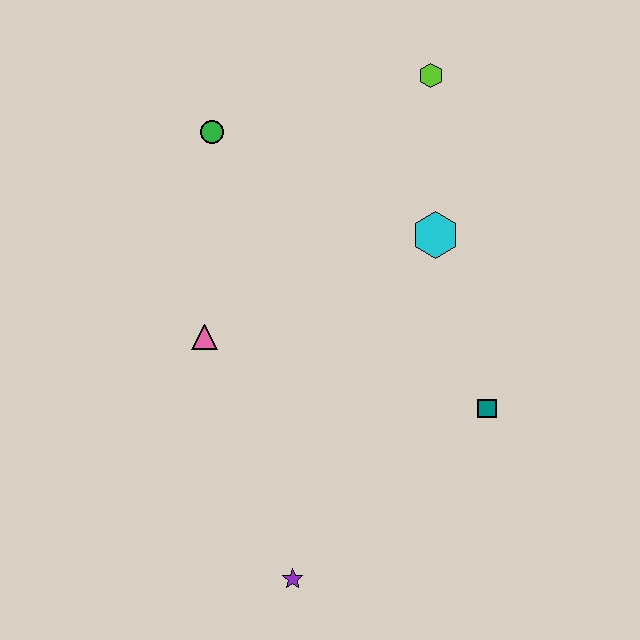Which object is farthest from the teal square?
The green circle is farthest from the teal square.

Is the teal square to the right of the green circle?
Yes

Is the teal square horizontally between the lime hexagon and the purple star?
No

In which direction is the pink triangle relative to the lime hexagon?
The pink triangle is below the lime hexagon.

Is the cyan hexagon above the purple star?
Yes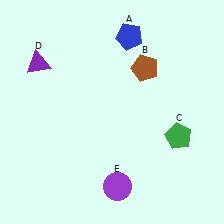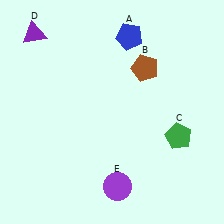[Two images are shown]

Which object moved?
The purple triangle (D) moved up.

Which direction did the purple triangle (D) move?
The purple triangle (D) moved up.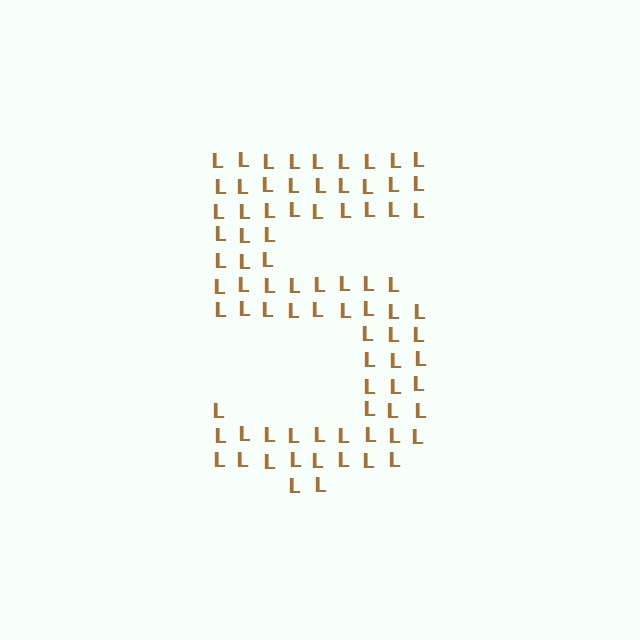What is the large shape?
The large shape is the digit 5.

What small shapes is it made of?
It is made of small letter L's.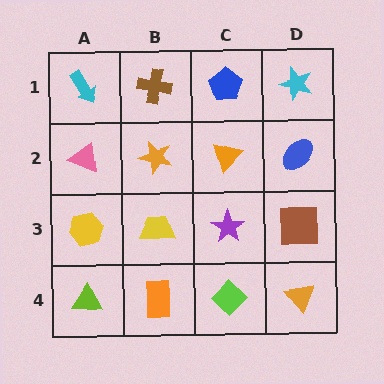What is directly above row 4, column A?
A yellow hexagon.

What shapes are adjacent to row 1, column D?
A blue ellipse (row 2, column D), a blue pentagon (row 1, column C).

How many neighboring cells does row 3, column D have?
3.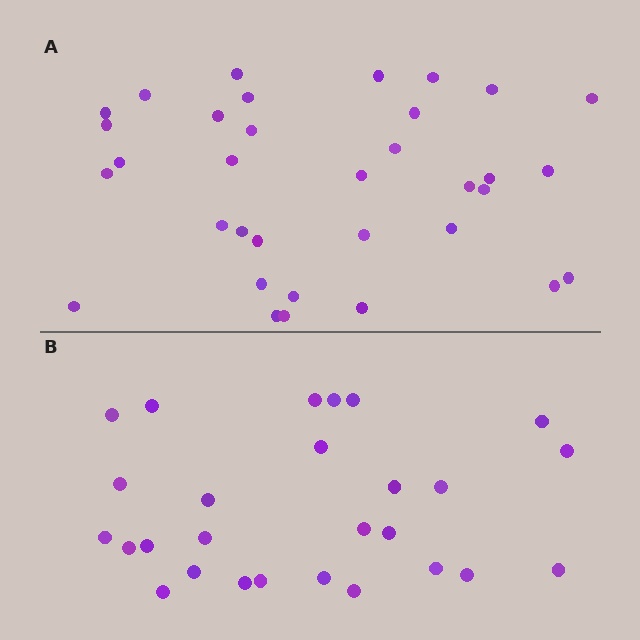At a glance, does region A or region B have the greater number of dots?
Region A (the top region) has more dots.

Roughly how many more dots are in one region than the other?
Region A has roughly 8 or so more dots than region B.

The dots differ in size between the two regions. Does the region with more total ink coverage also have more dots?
No. Region B has more total ink coverage because its dots are larger, but region A actually contains more individual dots. Total area can be misleading — the number of items is what matters here.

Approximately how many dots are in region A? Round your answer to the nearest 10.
About 30 dots. (The exact count is 34, which rounds to 30.)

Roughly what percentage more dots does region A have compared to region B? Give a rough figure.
About 25% more.